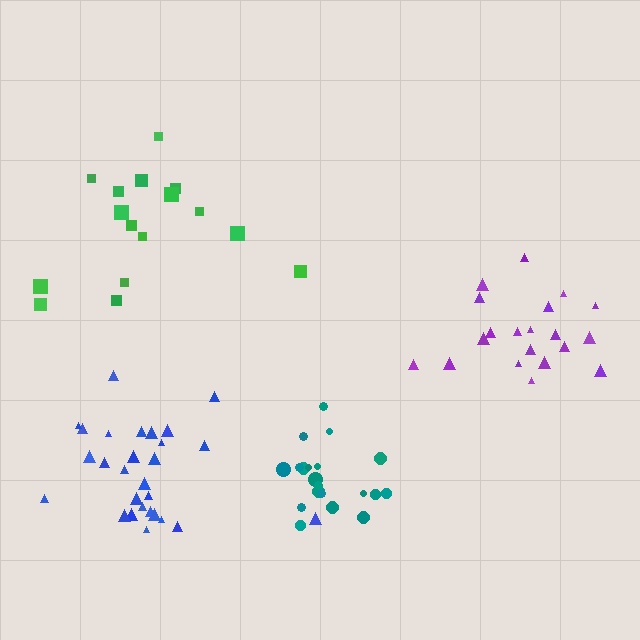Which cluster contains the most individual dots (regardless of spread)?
Blue (29).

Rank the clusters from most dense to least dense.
teal, blue, purple, green.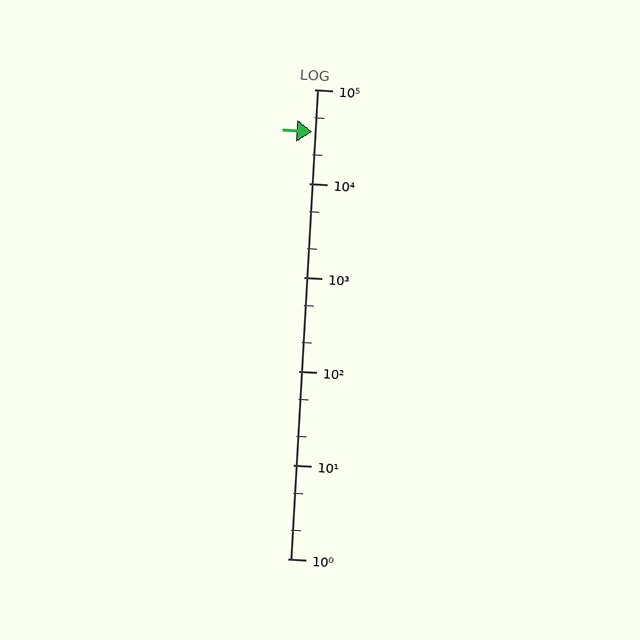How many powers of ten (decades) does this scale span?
The scale spans 5 decades, from 1 to 100000.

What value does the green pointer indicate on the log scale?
The pointer indicates approximately 35000.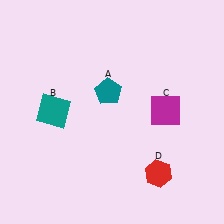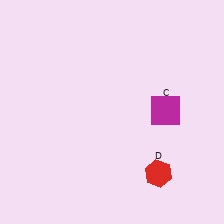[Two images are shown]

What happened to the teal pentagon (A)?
The teal pentagon (A) was removed in Image 2. It was in the top-left area of Image 1.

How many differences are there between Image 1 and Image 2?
There are 2 differences between the two images.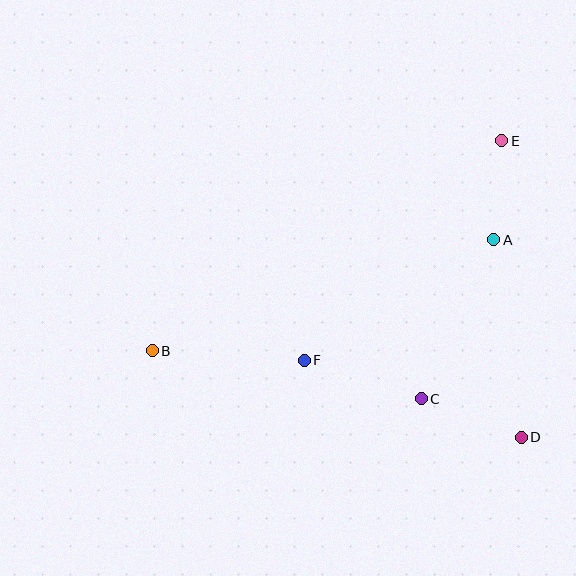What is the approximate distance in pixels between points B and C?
The distance between B and C is approximately 273 pixels.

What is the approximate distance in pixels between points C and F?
The distance between C and F is approximately 123 pixels.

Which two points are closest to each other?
Points A and E are closest to each other.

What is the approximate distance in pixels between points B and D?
The distance between B and D is approximately 379 pixels.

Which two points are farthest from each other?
Points B and E are farthest from each other.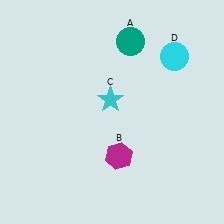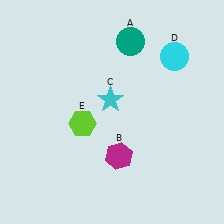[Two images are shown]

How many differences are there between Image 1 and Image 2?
There is 1 difference between the two images.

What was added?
A lime hexagon (E) was added in Image 2.